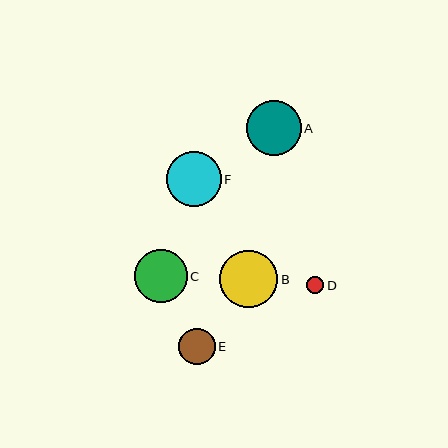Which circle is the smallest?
Circle D is the smallest with a size of approximately 17 pixels.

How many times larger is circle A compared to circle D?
Circle A is approximately 3.2 times the size of circle D.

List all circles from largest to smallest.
From largest to smallest: B, A, F, C, E, D.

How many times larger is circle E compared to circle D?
Circle E is approximately 2.1 times the size of circle D.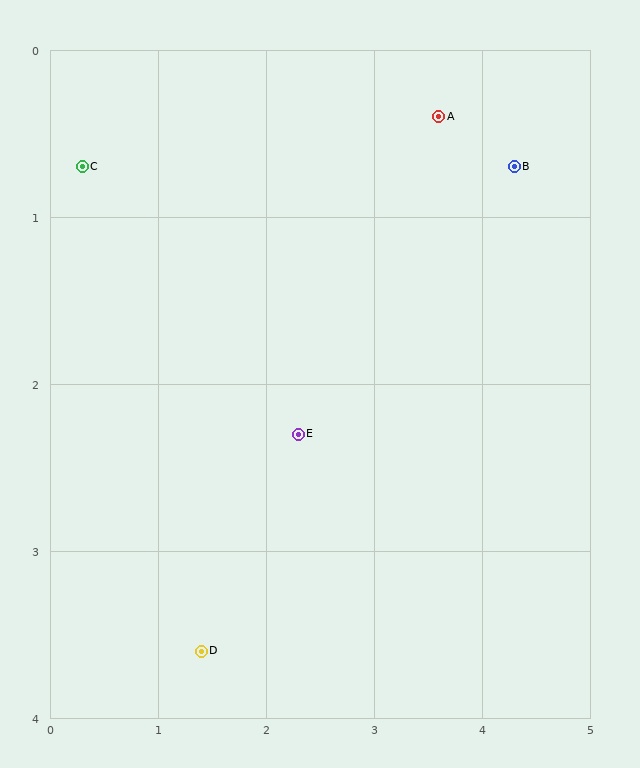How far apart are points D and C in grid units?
Points D and C are about 3.1 grid units apart.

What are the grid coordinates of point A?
Point A is at approximately (3.6, 0.4).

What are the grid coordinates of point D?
Point D is at approximately (1.4, 3.6).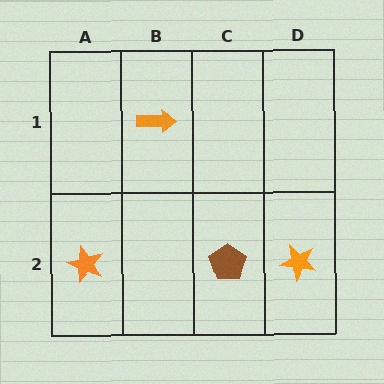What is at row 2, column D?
An orange star.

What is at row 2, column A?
An orange star.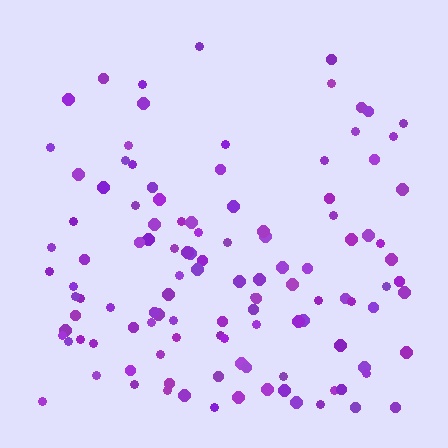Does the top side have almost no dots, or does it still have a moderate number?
Still a moderate number, just noticeably fewer than the bottom.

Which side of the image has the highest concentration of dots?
The bottom.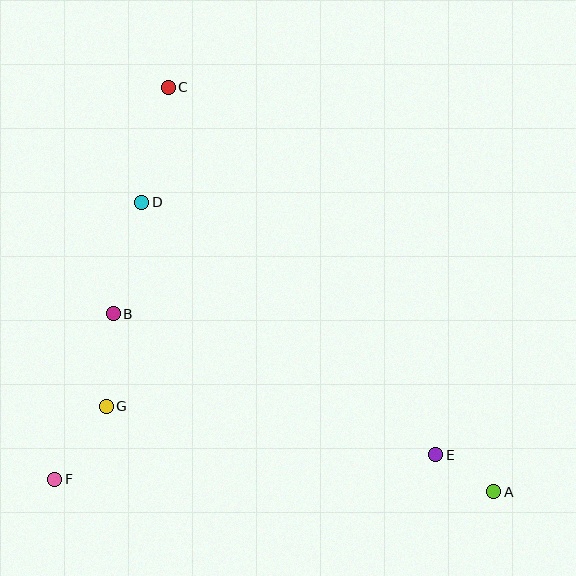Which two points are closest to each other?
Points A and E are closest to each other.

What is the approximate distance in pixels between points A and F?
The distance between A and F is approximately 439 pixels.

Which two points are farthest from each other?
Points A and C are farthest from each other.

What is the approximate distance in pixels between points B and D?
The distance between B and D is approximately 115 pixels.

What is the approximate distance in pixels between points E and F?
The distance between E and F is approximately 382 pixels.